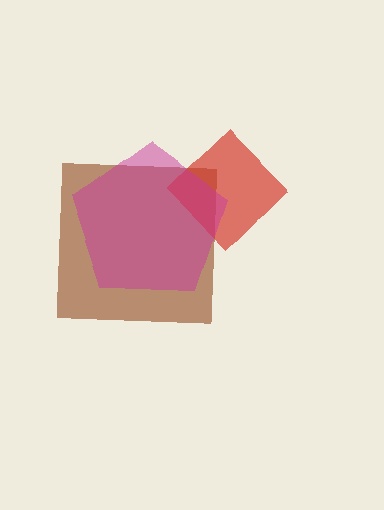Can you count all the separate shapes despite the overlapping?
Yes, there are 3 separate shapes.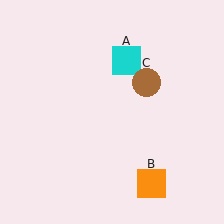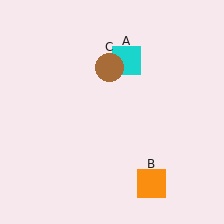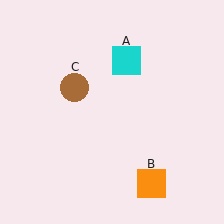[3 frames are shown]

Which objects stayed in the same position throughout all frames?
Cyan square (object A) and orange square (object B) remained stationary.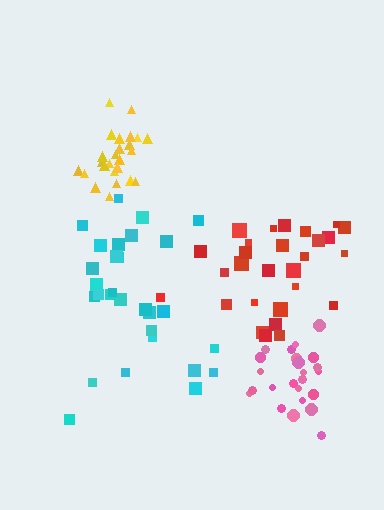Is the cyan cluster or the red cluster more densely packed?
Red.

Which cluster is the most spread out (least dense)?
Cyan.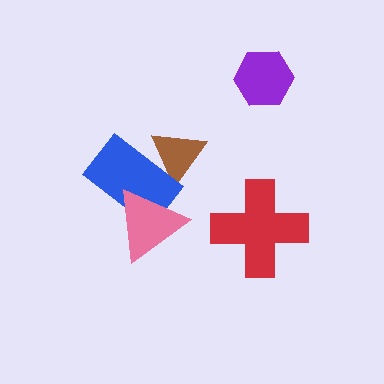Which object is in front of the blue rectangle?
The pink triangle is in front of the blue rectangle.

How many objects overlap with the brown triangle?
1 object overlaps with the brown triangle.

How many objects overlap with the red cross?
0 objects overlap with the red cross.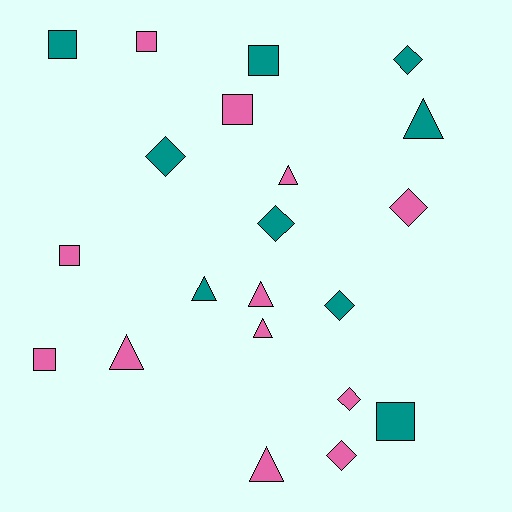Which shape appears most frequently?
Square, with 7 objects.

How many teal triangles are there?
There are 2 teal triangles.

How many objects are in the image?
There are 21 objects.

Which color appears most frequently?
Pink, with 12 objects.